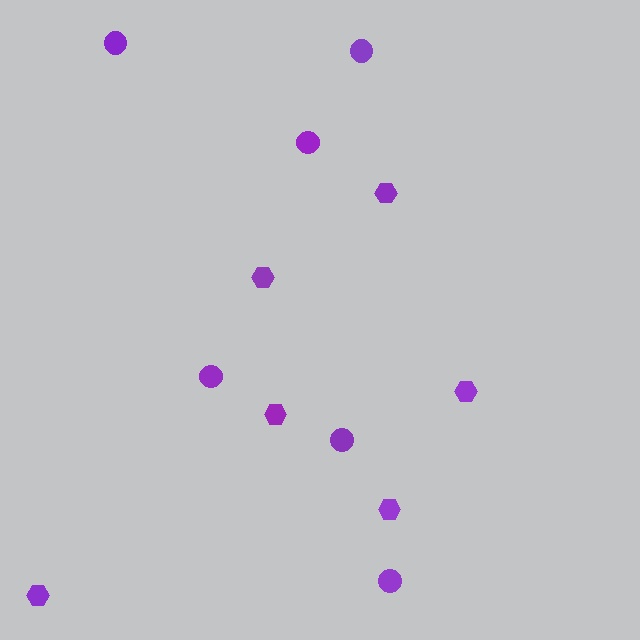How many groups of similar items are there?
There are 2 groups: one group of hexagons (6) and one group of circles (6).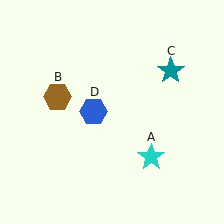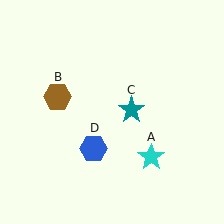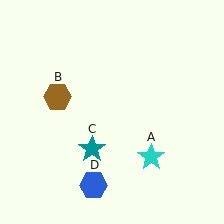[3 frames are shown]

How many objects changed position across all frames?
2 objects changed position: teal star (object C), blue hexagon (object D).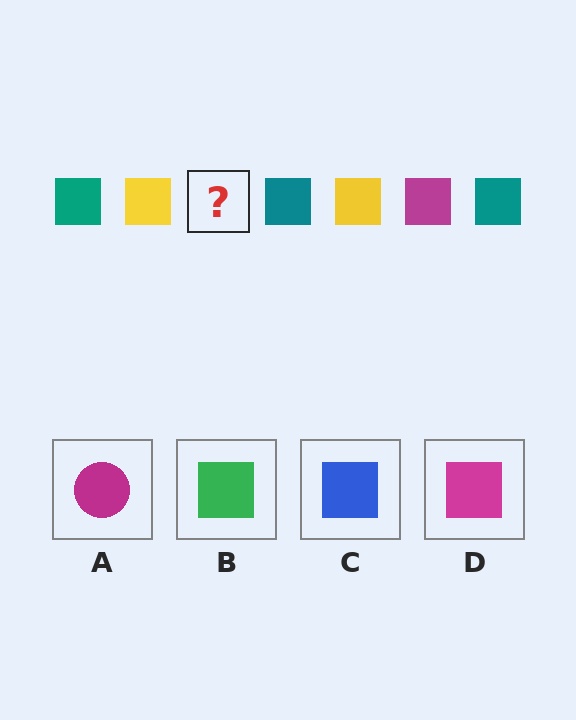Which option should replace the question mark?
Option D.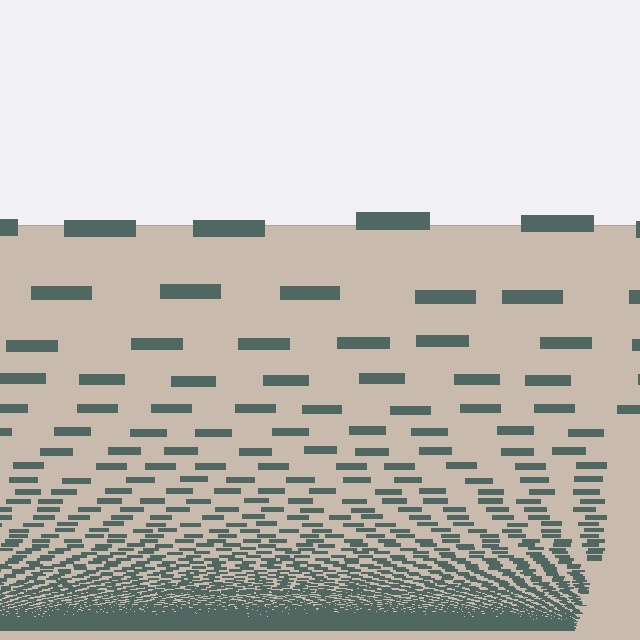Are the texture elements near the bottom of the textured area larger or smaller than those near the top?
Smaller. The gradient is inverted — elements near the bottom are smaller and denser.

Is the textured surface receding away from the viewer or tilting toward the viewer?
The surface appears to tilt toward the viewer. Texture elements get larger and sparser toward the top.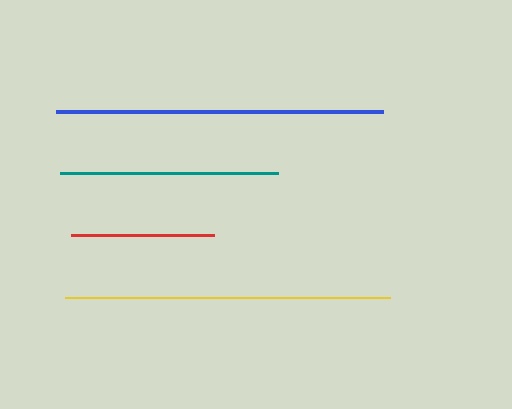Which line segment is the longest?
The blue line is the longest at approximately 327 pixels.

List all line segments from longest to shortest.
From longest to shortest: blue, yellow, teal, red.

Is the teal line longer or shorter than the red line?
The teal line is longer than the red line.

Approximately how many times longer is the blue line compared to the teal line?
The blue line is approximately 1.5 times the length of the teal line.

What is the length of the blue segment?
The blue segment is approximately 327 pixels long.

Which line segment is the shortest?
The red line is the shortest at approximately 142 pixels.